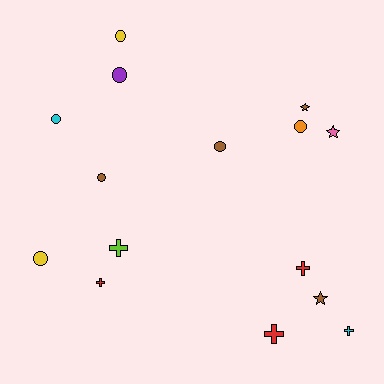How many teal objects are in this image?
There are no teal objects.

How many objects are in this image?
There are 15 objects.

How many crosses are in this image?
There are 5 crosses.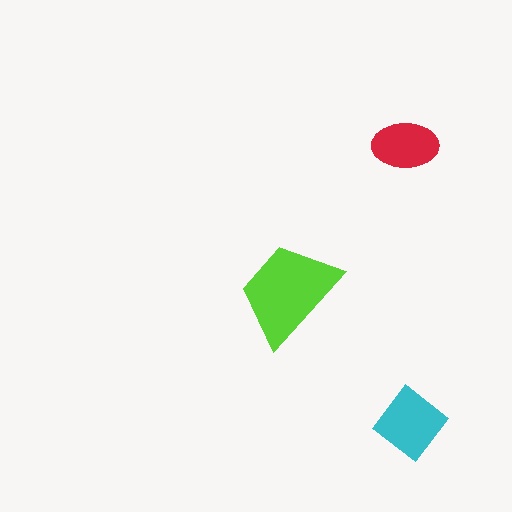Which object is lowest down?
The cyan diamond is bottommost.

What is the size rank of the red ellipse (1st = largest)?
3rd.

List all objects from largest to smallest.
The lime trapezoid, the cyan diamond, the red ellipse.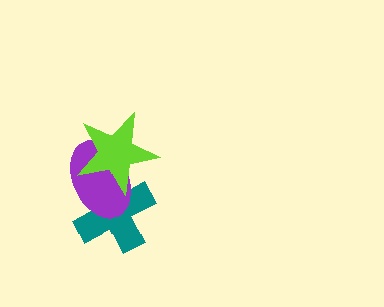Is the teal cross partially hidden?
Yes, it is partially covered by another shape.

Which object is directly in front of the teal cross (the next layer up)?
The purple ellipse is directly in front of the teal cross.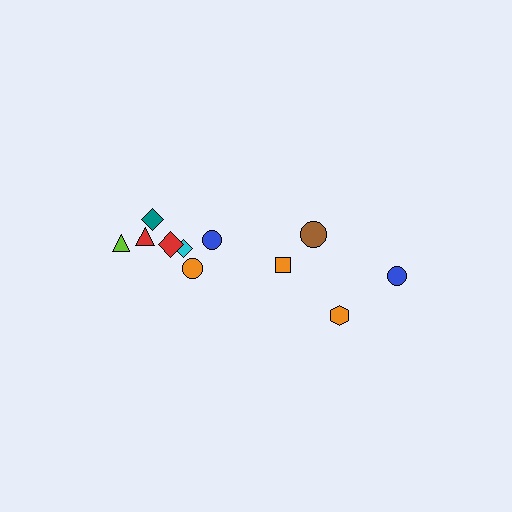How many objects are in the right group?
There are 4 objects.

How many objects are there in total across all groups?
There are 11 objects.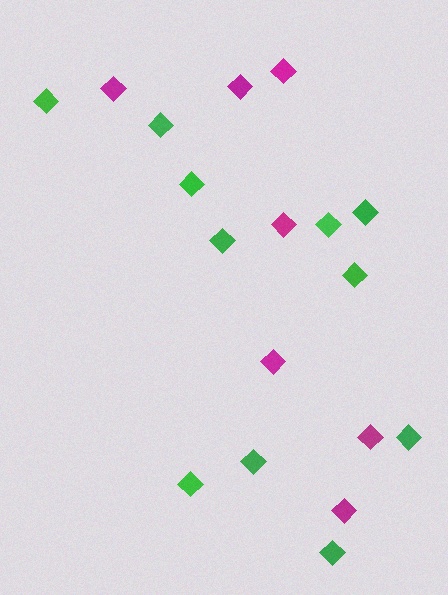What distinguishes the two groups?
There are 2 groups: one group of green diamonds (11) and one group of magenta diamonds (7).